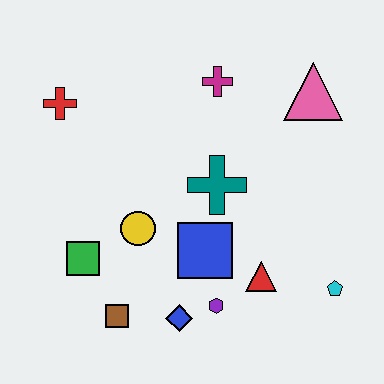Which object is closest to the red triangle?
The purple hexagon is closest to the red triangle.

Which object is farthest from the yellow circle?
The pink triangle is farthest from the yellow circle.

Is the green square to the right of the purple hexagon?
No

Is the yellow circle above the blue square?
Yes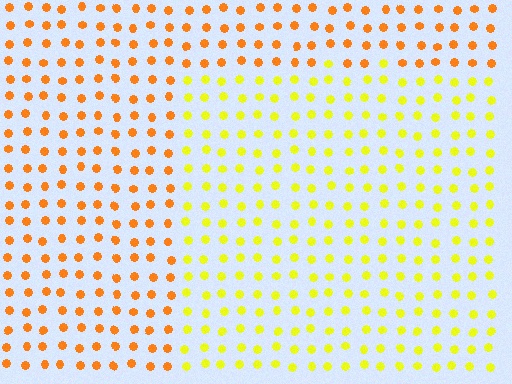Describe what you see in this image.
The image is filled with small orange elements in a uniform arrangement. A rectangle-shaped region is visible where the elements are tinted to a slightly different hue, forming a subtle color boundary.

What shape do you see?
I see a rectangle.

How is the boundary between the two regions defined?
The boundary is defined purely by a slight shift in hue (about 37 degrees). Spacing, size, and orientation are identical on both sides.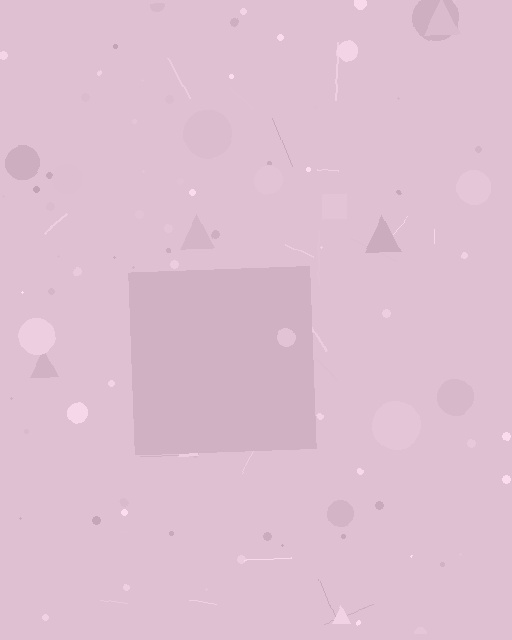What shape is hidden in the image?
A square is hidden in the image.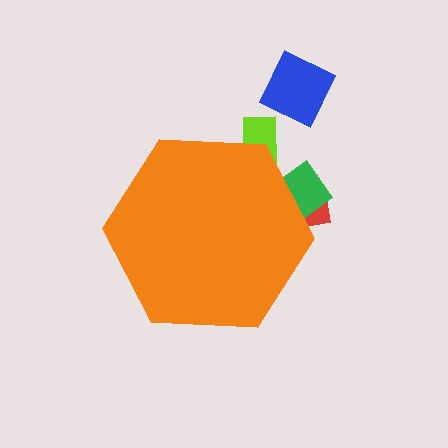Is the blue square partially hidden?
No, the blue square is fully visible.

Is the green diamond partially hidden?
Yes, the green diamond is partially hidden behind the orange hexagon.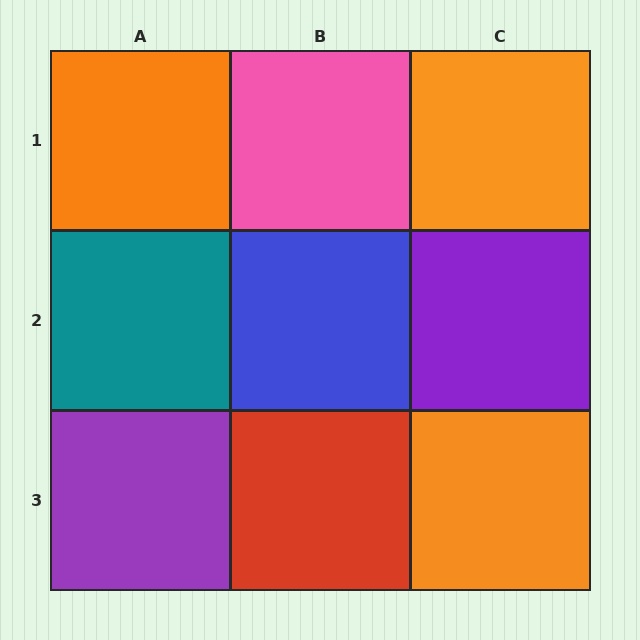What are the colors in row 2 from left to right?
Teal, blue, purple.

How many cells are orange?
3 cells are orange.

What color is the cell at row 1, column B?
Pink.